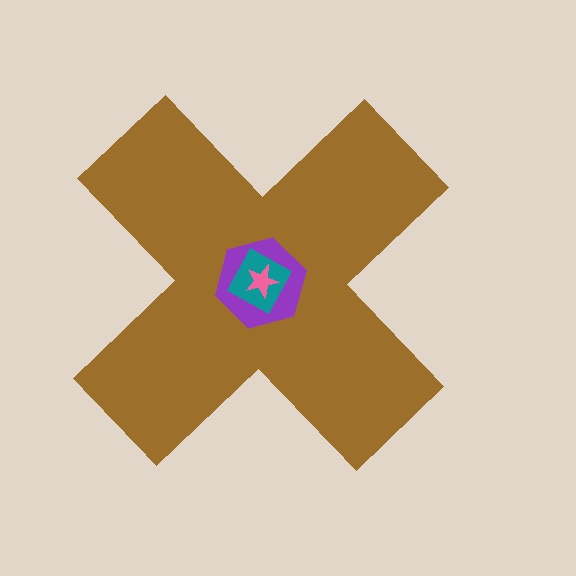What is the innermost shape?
The pink star.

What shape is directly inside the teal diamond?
The pink star.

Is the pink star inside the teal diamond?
Yes.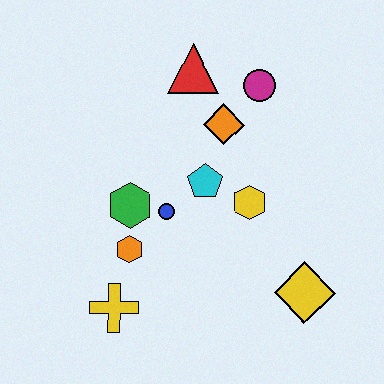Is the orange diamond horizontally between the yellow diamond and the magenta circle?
No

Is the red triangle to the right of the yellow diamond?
No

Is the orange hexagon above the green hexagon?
No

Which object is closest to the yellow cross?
The orange hexagon is closest to the yellow cross.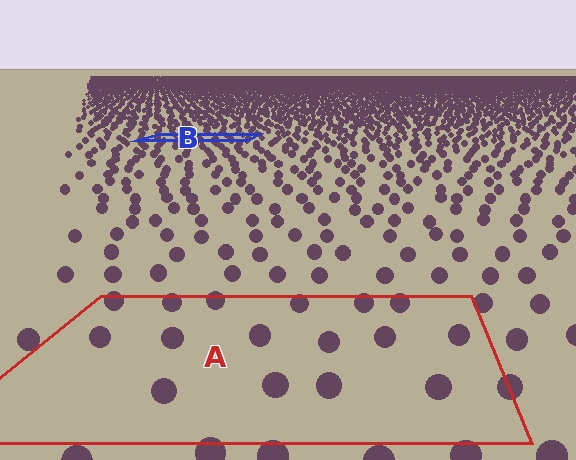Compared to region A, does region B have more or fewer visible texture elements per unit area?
Region B has more texture elements per unit area — they are packed more densely because it is farther away.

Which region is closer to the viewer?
Region A is closer. The texture elements there are larger and more spread out.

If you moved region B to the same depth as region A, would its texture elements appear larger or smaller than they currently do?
They would appear larger. At a closer depth, the same texture elements are projected at a bigger on-screen size.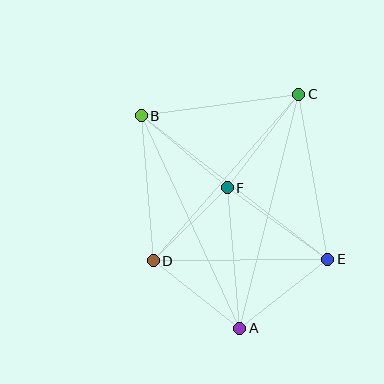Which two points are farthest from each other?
Points A and C are farthest from each other.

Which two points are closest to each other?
Points D and F are closest to each other.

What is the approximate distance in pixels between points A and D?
The distance between A and D is approximately 109 pixels.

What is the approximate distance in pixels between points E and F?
The distance between E and F is approximately 123 pixels.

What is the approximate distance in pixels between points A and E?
The distance between A and E is approximately 112 pixels.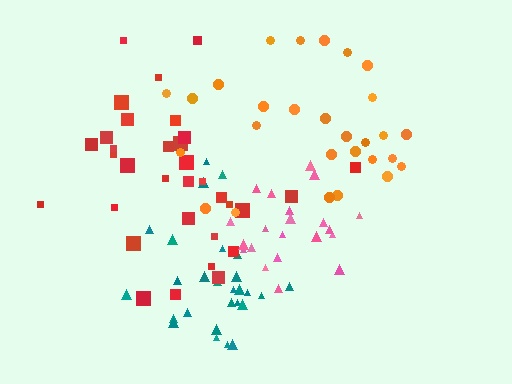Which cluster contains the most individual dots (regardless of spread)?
Red (33).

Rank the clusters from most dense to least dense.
pink, teal, red, orange.